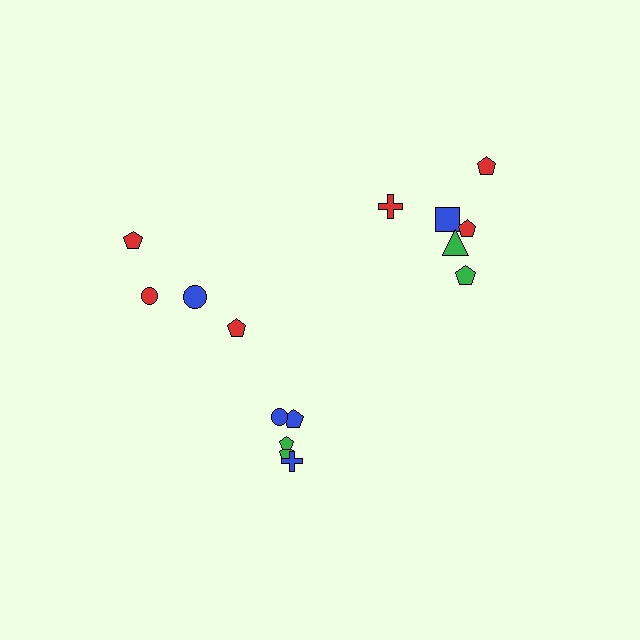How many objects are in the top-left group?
There are 4 objects.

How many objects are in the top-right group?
There are 6 objects.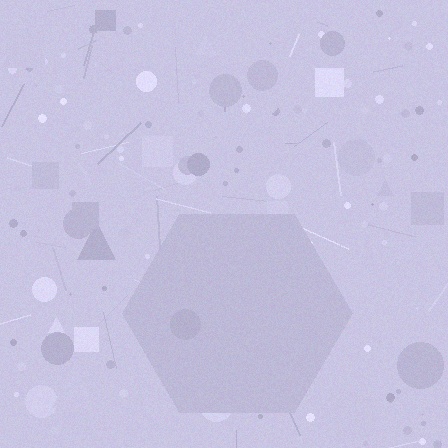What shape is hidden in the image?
A hexagon is hidden in the image.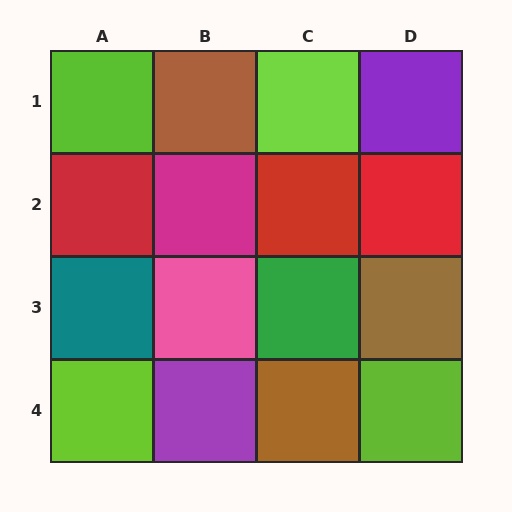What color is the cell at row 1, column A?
Lime.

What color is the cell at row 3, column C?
Green.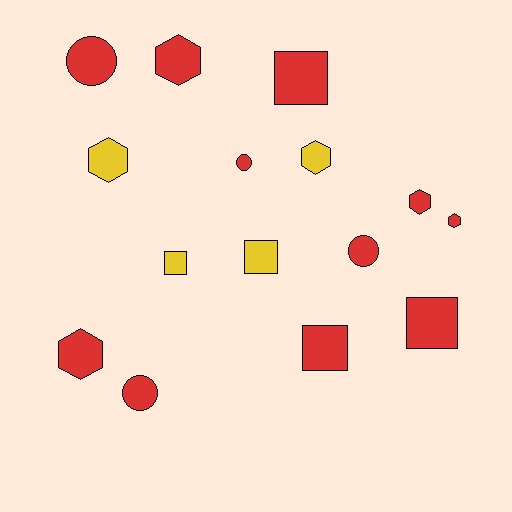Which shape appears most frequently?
Hexagon, with 6 objects.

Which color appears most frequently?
Red, with 11 objects.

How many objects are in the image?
There are 15 objects.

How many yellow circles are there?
There are no yellow circles.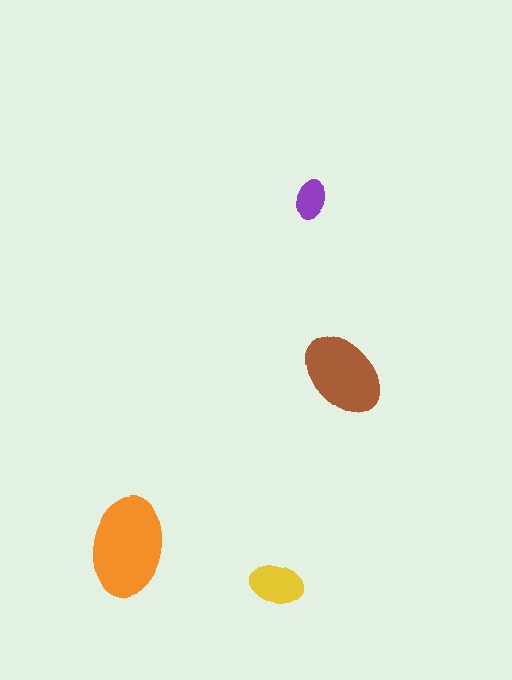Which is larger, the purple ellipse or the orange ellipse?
The orange one.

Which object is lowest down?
The yellow ellipse is bottommost.